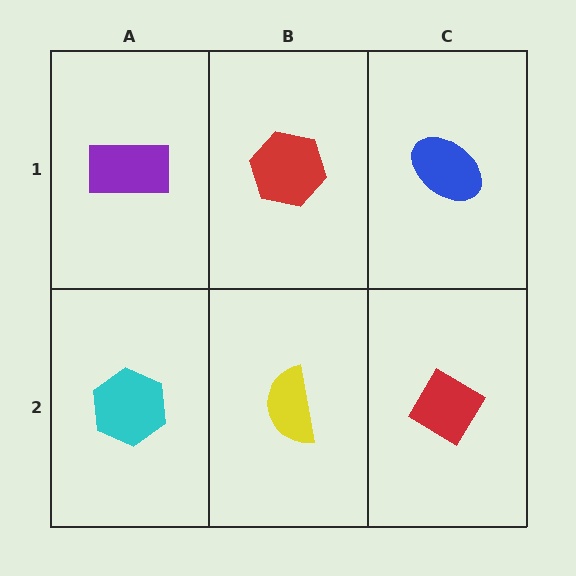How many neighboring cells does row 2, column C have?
2.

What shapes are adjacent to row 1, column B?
A yellow semicircle (row 2, column B), a purple rectangle (row 1, column A), a blue ellipse (row 1, column C).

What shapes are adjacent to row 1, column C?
A red diamond (row 2, column C), a red hexagon (row 1, column B).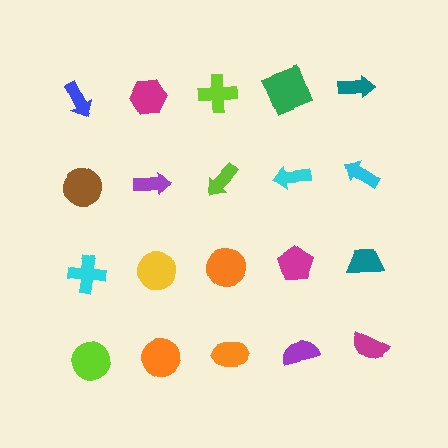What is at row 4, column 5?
A magenta semicircle.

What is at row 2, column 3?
A lime arrow.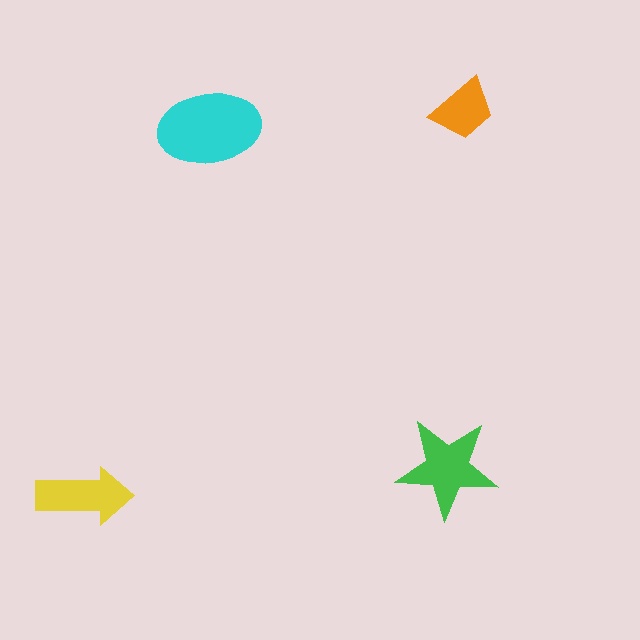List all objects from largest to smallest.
The cyan ellipse, the green star, the yellow arrow, the orange trapezoid.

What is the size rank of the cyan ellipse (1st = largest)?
1st.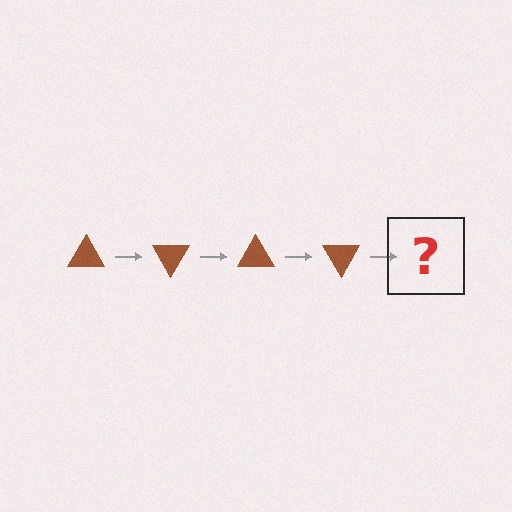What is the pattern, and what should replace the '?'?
The pattern is that the triangle rotates 60 degrees each step. The '?' should be a brown triangle rotated 240 degrees.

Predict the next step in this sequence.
The next step is a brown triangle rotated 240 degrees.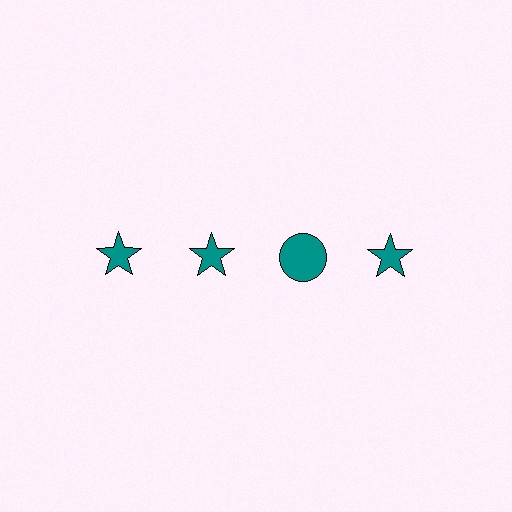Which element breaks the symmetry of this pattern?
The teal circle in the top row, center column breaks the symmetry. All other shapes are teal stars.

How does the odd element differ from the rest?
It has a different shape: circle instead of star.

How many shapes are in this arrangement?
There are 4 shapes arranged in a grid pattern.